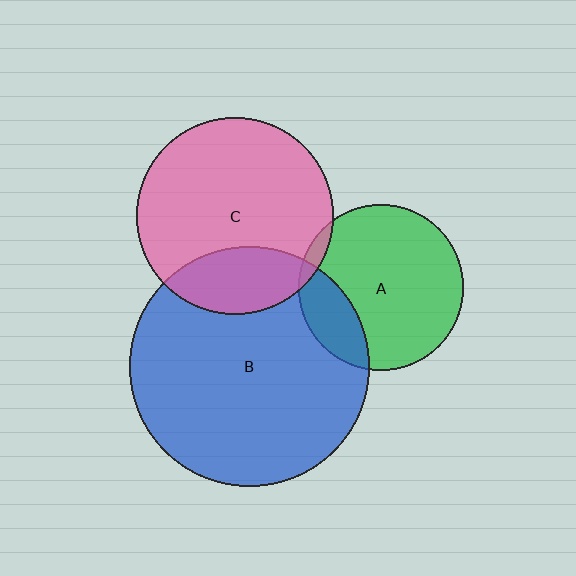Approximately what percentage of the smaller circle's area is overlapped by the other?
Approximately 25%.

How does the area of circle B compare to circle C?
Approximately 1.5 times.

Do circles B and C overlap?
Yes.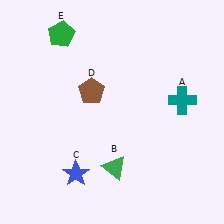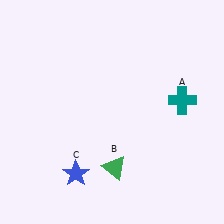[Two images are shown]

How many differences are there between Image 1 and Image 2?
There are 2 differences between the two images.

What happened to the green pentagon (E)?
The green pentagon (E) was removed in Image 2. It was in the top-left area of Image 1.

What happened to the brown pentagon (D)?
The brown pentagon (D) was removed in Image 2. It was in the top-left area of Image 1.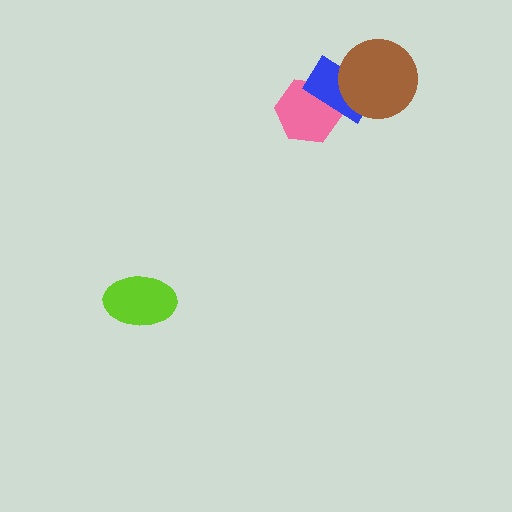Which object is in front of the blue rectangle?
The brown circle is in front of the blue rectangle.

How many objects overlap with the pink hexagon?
1 object overlaps with the pink hexagon.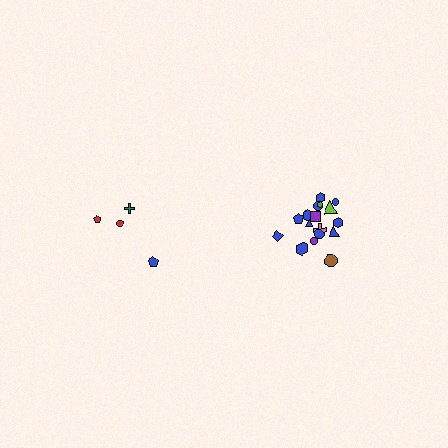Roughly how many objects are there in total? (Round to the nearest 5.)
Roughly 20 objects in total.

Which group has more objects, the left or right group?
The right group.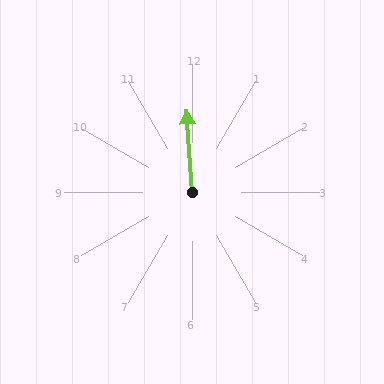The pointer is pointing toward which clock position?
Roughly 12 o'clock.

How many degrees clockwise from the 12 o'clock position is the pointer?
Approximately 356 degrees.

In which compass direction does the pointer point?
North.